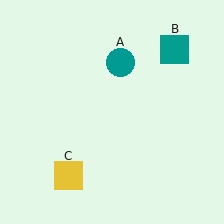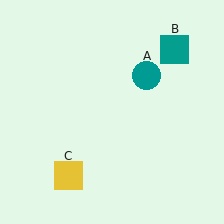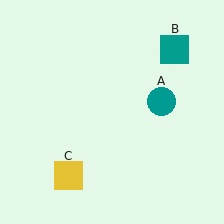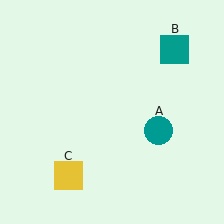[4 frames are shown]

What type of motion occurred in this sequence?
The teal circle (object A) rotated clockwise around the center of the scene.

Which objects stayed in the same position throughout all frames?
Teal square (object B) and yellow square (object C) remained stationary.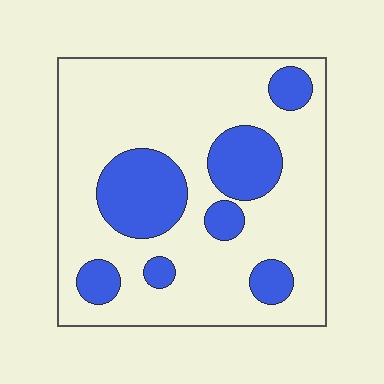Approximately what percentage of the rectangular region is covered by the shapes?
Approximately 25%.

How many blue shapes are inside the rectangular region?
7.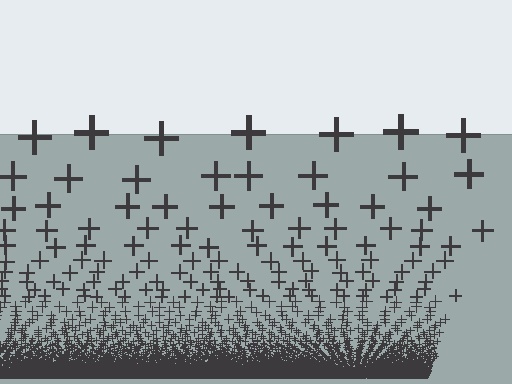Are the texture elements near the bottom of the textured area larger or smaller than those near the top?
Smaller. The gradient is inverted — elements near the bottom are smaller and denser.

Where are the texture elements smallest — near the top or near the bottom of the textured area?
Near the bottom.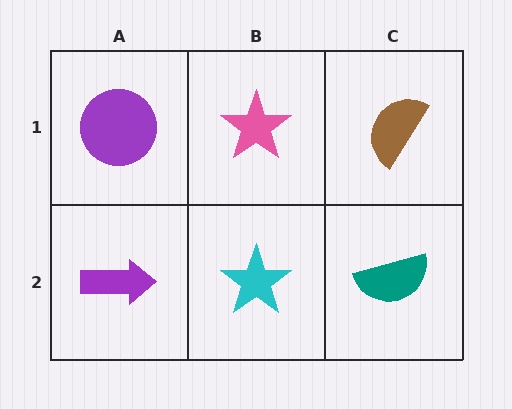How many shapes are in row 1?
3 shapes.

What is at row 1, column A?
A purple circle.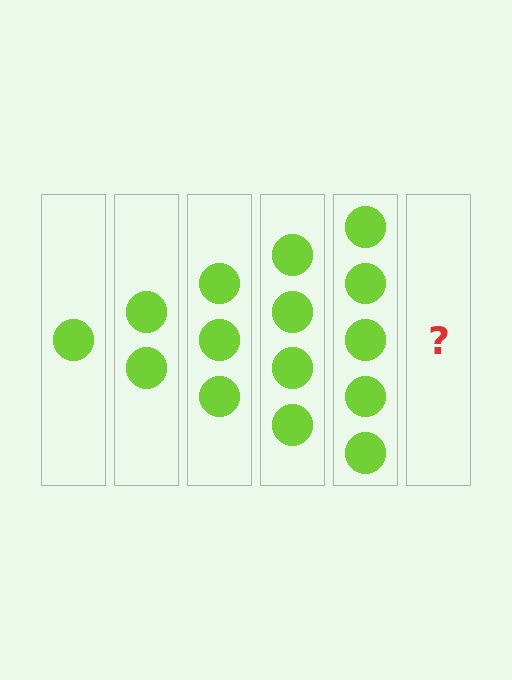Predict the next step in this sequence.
The next step is 6 circles.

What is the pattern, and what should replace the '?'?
The pattern is that each step adds one more circle. The '?' should be 6 circles.